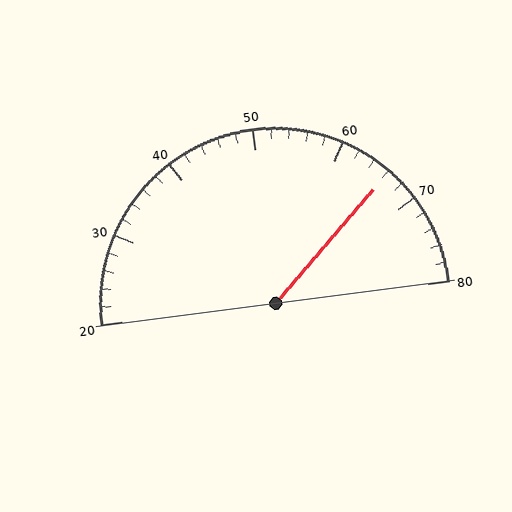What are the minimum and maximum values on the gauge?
The gauge ranges from 20 to 80.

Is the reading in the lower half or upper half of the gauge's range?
The reading is in the upper half of the range (20 to 80).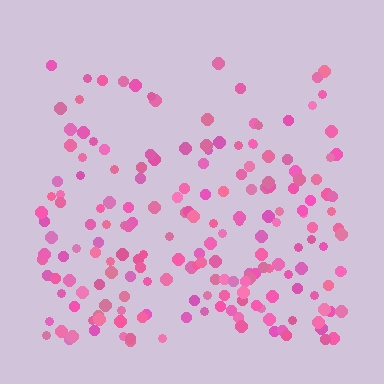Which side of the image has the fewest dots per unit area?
The top.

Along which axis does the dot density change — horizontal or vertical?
Vertical.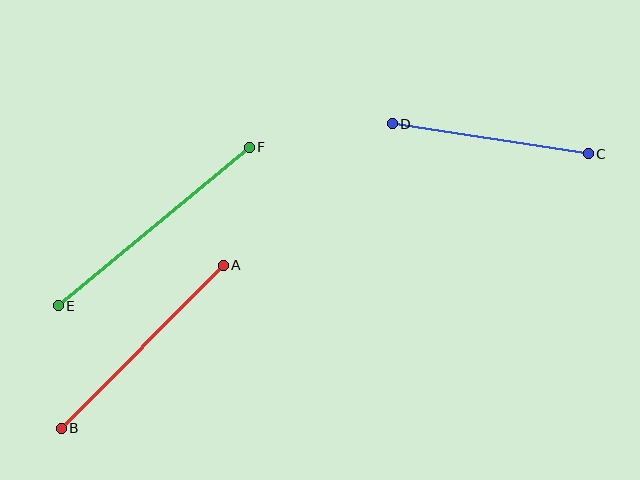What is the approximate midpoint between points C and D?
The midpoint is at approximately (490, 139) pixels.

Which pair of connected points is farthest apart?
Points E and F are farthest apart.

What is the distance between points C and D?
The distance is approximately 199 pixels.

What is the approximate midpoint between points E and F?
The midpoint is at approximately (154, 227) pixels.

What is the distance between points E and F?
The distance is approximately 248 pixels.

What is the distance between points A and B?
The distance is approximately 230 pixels.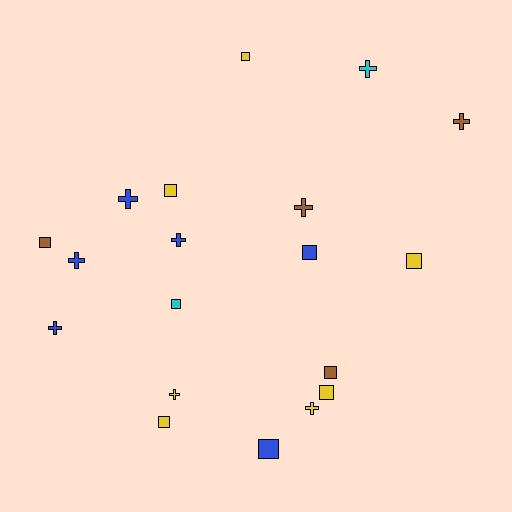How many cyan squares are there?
There is 1 cyan square.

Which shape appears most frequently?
Square, with 10 objects.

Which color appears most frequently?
Yellow, with 7 objects.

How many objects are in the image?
There are 19 objects.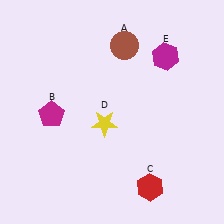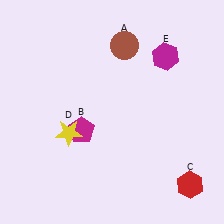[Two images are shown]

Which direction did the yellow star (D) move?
The yellow star (D) moved left.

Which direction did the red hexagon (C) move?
The red hexagon (C) moved right.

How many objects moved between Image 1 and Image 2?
3 objects moved between the two images.